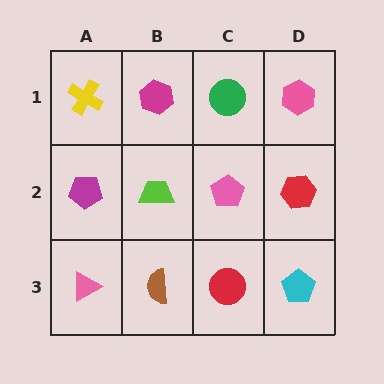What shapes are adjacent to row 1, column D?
A red hexagon (row 2, column D), a green circle (row 1, column C).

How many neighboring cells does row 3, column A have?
2.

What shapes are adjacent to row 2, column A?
A yellow cross (row 1, column A), a pink triangle (row 3, column A), a lime trapezoid (row 2, column B).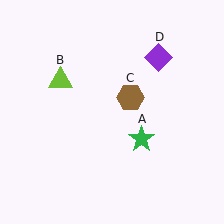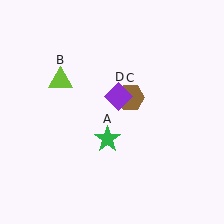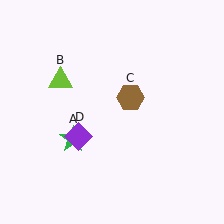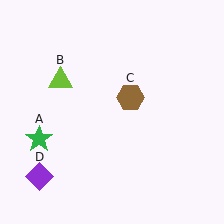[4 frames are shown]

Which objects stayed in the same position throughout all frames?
Lime triangle (object B) and brown hexagon (object C) remained stationary.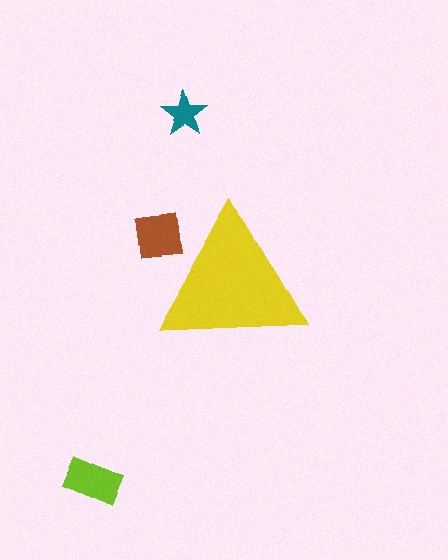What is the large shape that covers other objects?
A yellow triangle.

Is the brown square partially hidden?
Yes, the brown square is partially hidden behind the yellow triangle.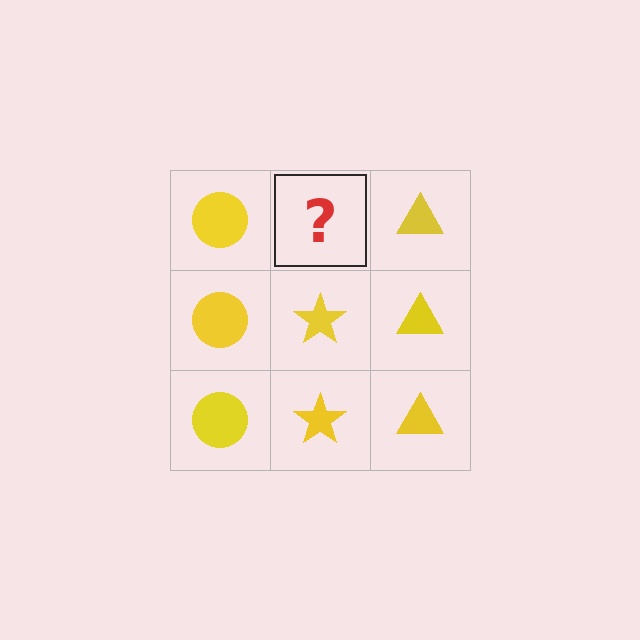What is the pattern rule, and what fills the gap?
The rule is that each column has a consistent shape. The gap should be filled with a yellow star.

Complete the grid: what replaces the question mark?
The question mark should be replaced with a yellow star.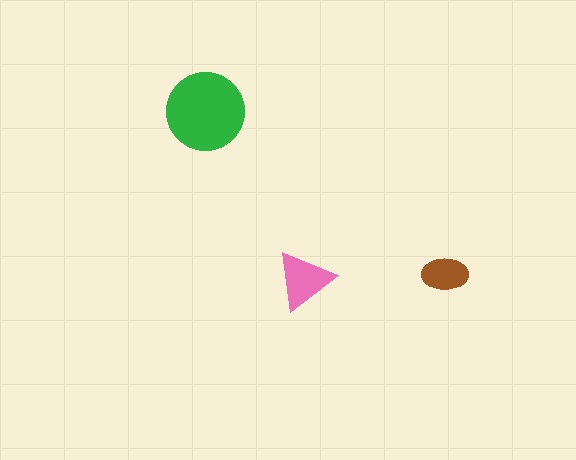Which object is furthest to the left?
The green circle is leftmost.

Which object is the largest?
The green circle.